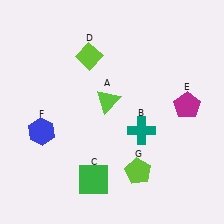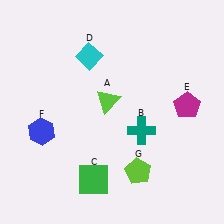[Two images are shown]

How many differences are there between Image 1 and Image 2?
There is 1 difference between the two images.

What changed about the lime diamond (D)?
In Image 1, D is lime. In Image 2, it changed to cyan.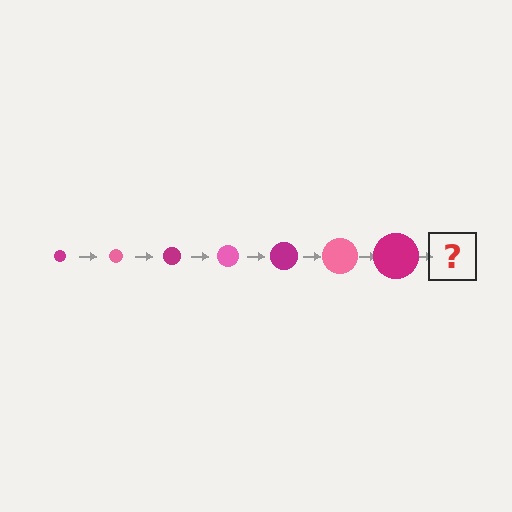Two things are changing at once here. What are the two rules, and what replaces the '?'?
The two rules are that the circle grows larger each step and the color cycles through magenta and pink. The '?' should be a pink circle, larger than the previous one.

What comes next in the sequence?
The next element should be a pink circle, larger than the previous one.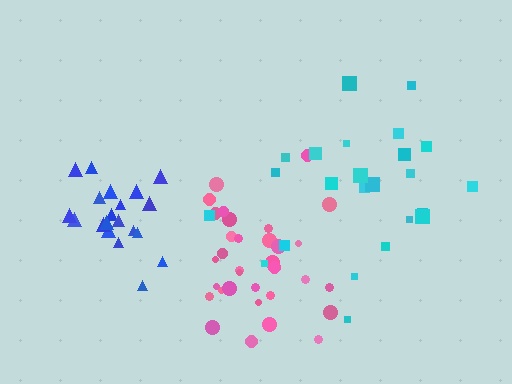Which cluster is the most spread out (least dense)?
Cyan.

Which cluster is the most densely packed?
Blue.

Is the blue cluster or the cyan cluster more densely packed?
Blue.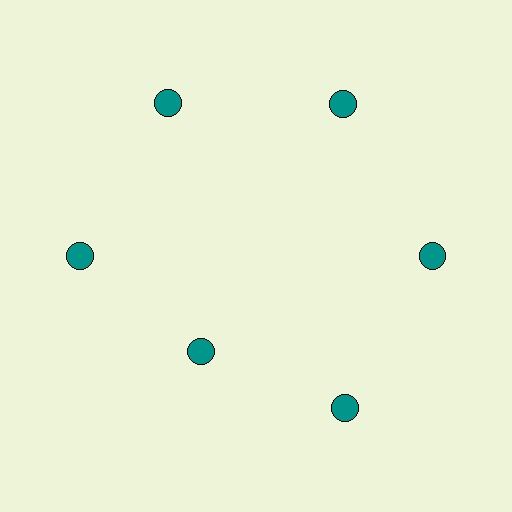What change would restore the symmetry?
The symmetry would be restored by moving it outward, back onto the ring so that all 6 circles sit at equal angles and equal distance from the center.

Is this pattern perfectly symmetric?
No. The 6 teal circles are arranged in a ring, but one element near the 7 o'clock position is pulled inward toward the center, breaking the 6-fold rotational symmetry.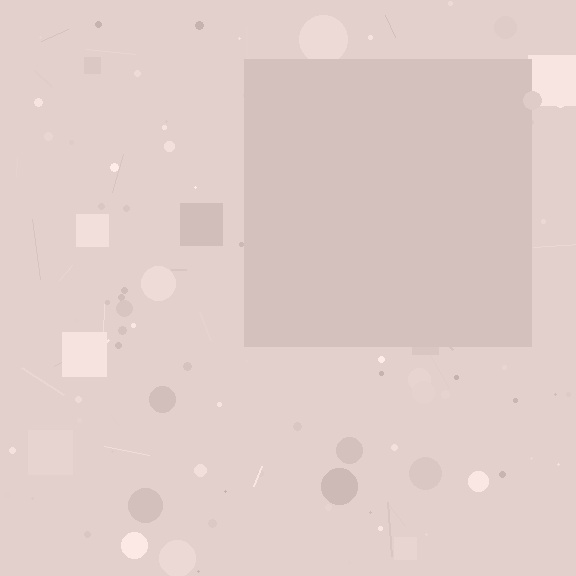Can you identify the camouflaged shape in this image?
The camouflaged shape is a square.